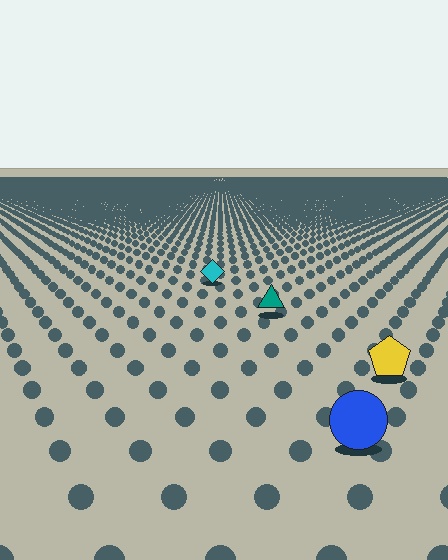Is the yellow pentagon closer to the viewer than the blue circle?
No. The blue circle is closer — you can tell from the texture gradient: the ground texture is coarser near it.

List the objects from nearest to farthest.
From nearest to farthest: the blue circle, the yellow pentagon, the teal triangle, the cyan diamond.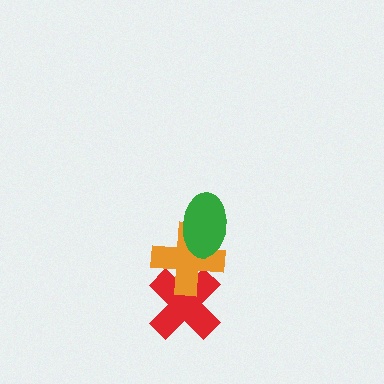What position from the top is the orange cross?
The orange cross is 2nd from the top.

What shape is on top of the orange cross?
The green ellipse is on top of the orange cross.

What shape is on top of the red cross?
The orange cross is on top of the red cross.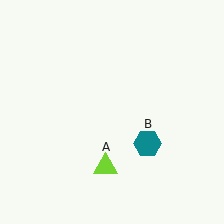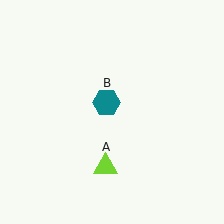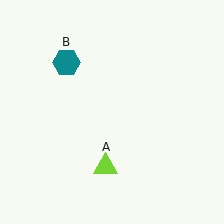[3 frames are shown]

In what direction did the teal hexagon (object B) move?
The teal hexagon (object B) moved up and to the left.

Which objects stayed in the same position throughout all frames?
Lime triangle (object A) remained stationary.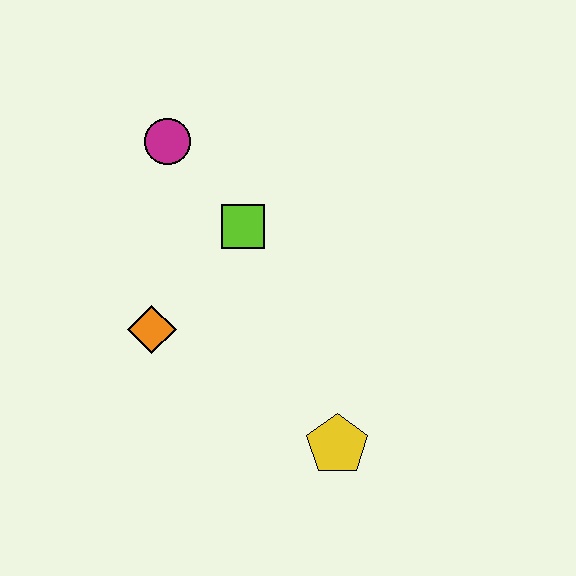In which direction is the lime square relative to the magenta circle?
The lime square is below the magenta circle.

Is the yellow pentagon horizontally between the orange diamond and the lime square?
No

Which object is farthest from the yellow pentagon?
The magenta circle is farthest from the yellow pentagon.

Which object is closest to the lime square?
The magenta circle is closest to the lime square.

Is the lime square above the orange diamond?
Yes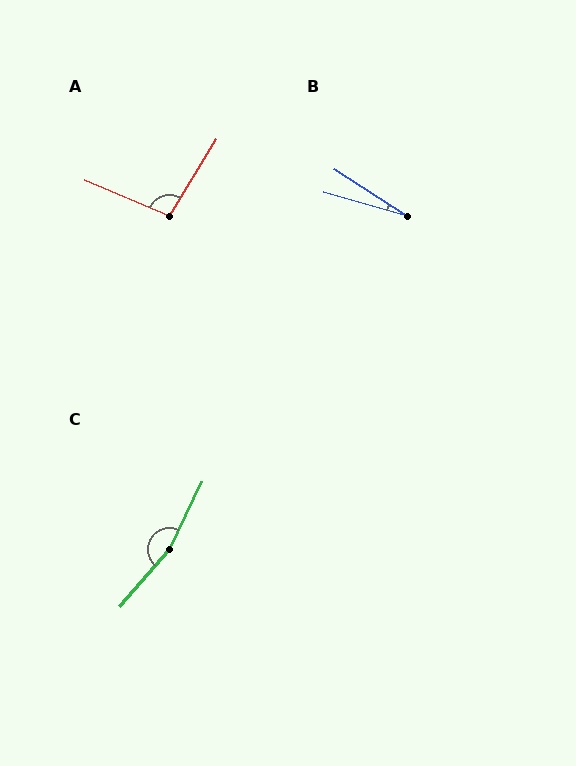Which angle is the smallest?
B, at approximately 17 degrees.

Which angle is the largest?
C, at approximately 165 degrees.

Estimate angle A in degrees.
Approximately 98 degrees.